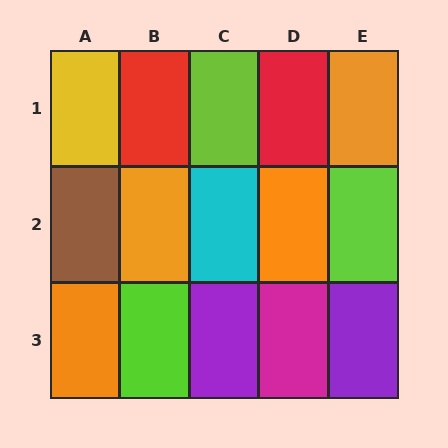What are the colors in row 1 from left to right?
Yellow, red, lime, red, orange.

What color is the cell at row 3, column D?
Magenta.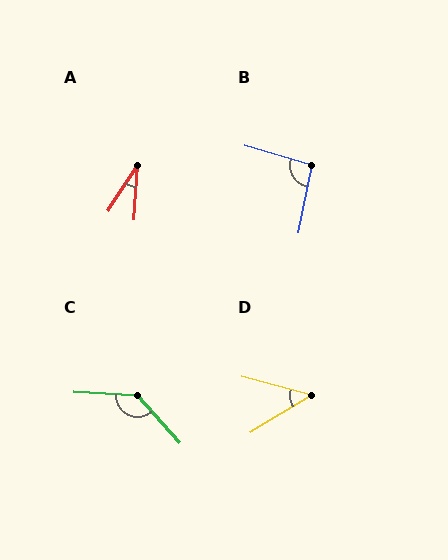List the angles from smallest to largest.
A (30°), D (46°), B (95°), C (135°).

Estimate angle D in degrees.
Approximately 46 degrees.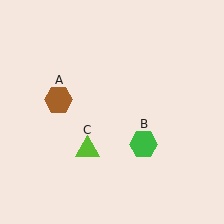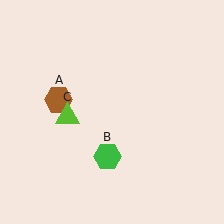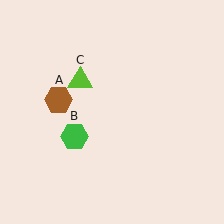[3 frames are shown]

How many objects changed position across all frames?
2 objects changed position: green hexagon (object B), lime triangle (object C).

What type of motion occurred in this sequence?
The green hexagon (object B), lime triangle (object C) rotated clockwise around the center of the scene.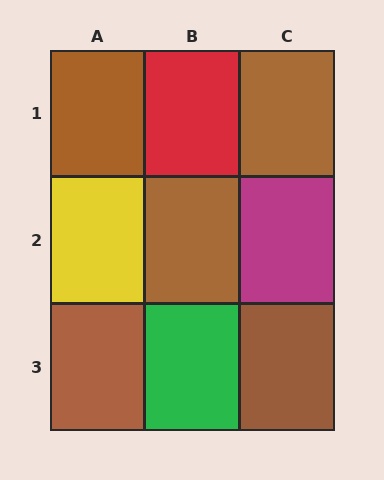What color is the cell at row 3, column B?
Green.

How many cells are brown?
5 cells are brown.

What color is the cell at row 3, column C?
Brown.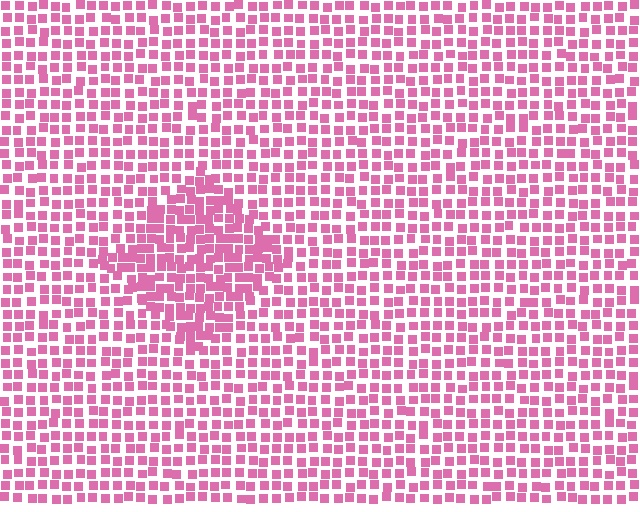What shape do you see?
I see a diamond.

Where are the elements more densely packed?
The elements are more densely packed inside the diamond boundary.